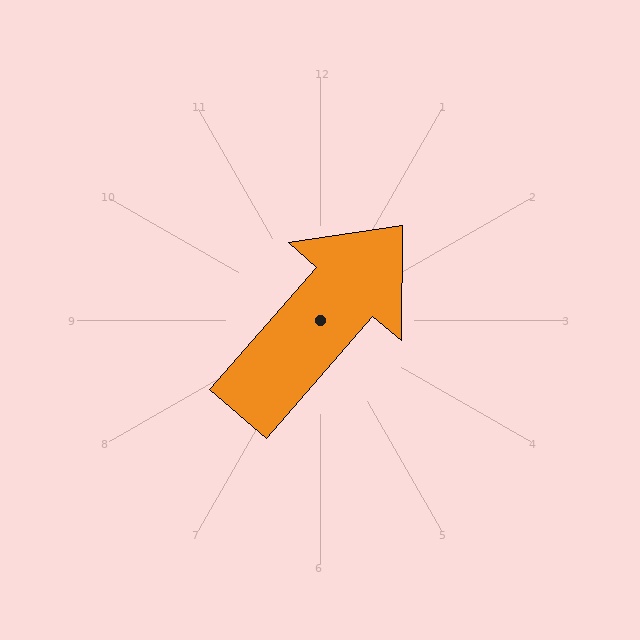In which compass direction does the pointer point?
Northeast.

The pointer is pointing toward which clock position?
Roughly 1 o'clock.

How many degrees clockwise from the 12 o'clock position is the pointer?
Approximately 41 degrees.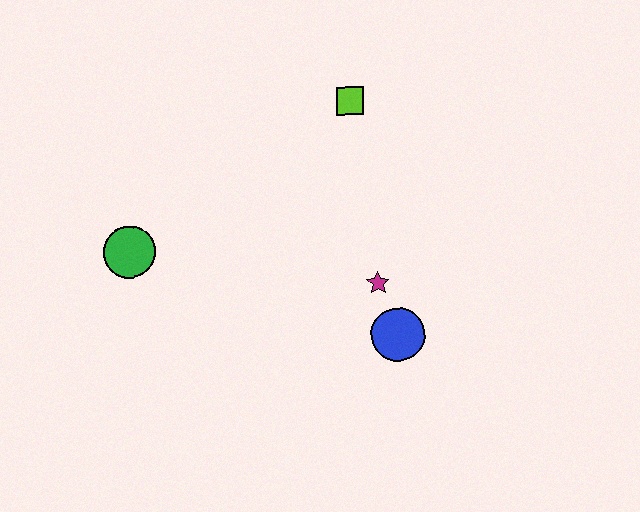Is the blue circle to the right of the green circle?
Yes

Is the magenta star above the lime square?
No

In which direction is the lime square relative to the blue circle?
The lime square is above the blue circle.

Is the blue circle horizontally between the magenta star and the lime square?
No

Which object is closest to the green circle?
The magenta star is closest to the green circle.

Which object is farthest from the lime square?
The green circle is farthest from the lime square.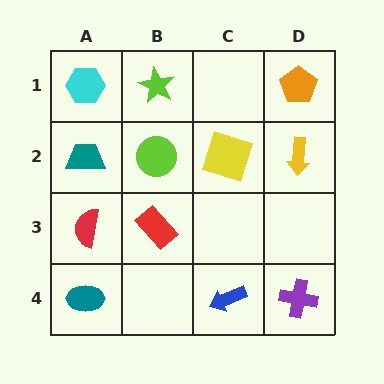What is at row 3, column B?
A red rectangle.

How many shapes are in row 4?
3 shapes.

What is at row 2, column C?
A yellow square.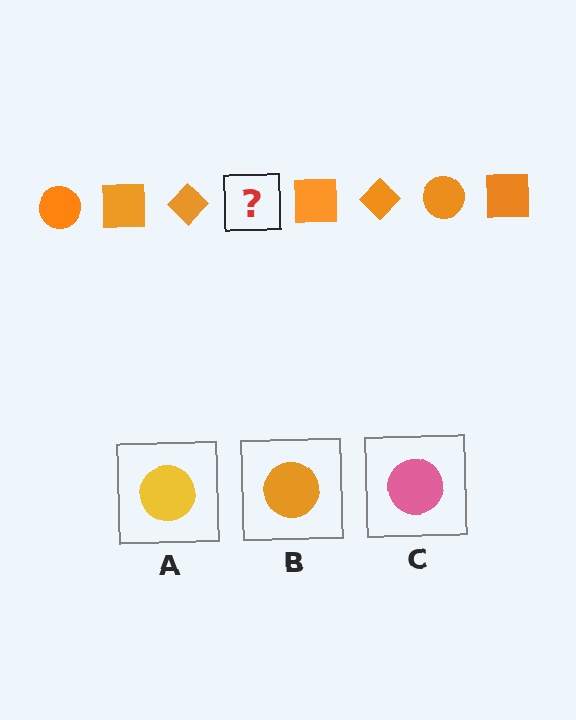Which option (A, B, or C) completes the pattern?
B.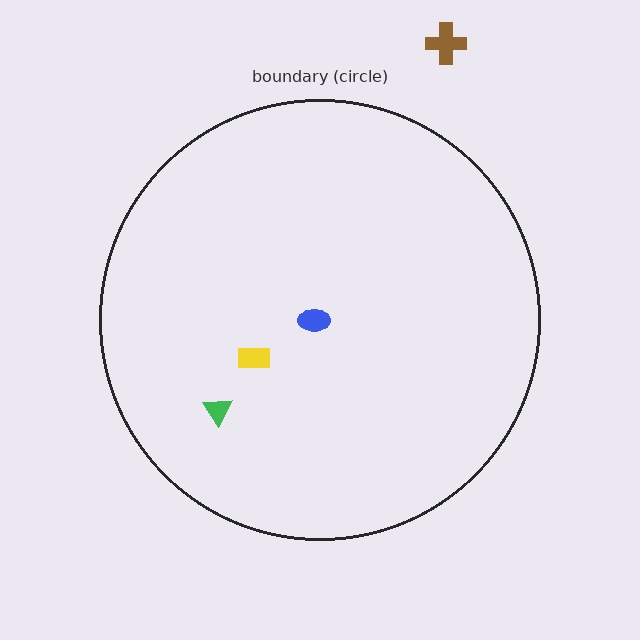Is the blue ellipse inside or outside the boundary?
Inside.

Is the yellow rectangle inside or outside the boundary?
Inside.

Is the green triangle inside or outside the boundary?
Inside.